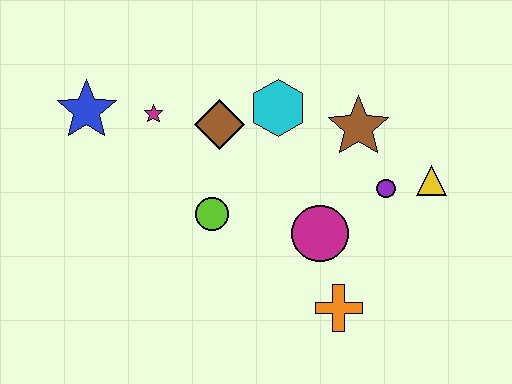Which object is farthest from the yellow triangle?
The blue star is farthest from the yellow triangle.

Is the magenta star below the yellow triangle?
No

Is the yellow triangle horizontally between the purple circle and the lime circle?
No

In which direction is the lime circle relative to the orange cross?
The lime circle is to the left of the orange cross.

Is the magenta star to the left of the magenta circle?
Yes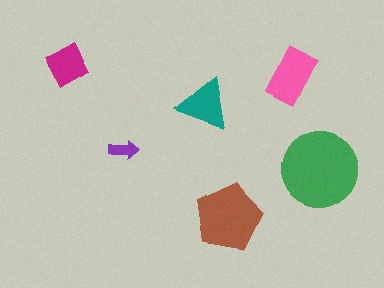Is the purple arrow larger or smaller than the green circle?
Smaller.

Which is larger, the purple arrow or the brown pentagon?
The brown pentagon.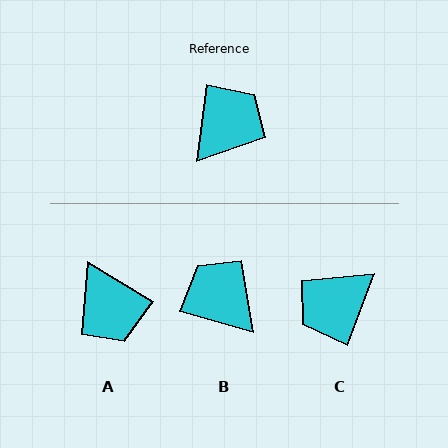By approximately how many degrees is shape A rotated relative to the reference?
Approximately 114 degrees clockwise.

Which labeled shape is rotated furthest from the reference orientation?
C, about 167 degrees away.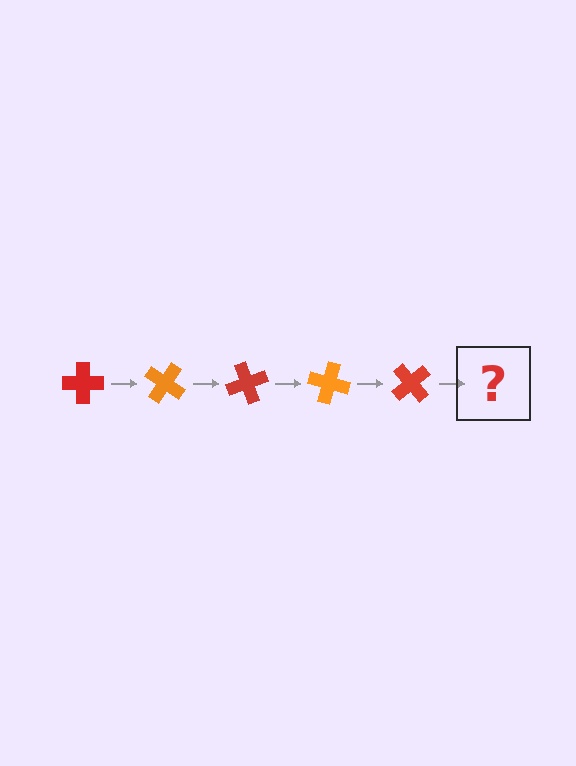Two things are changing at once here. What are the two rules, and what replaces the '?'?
The two rules are that it rotates 35 degrees each step and the color cycles through red and orange. The '?' should be an orange cross, rotated 175 degrees from the start.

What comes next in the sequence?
The next element should be an orange cross, rotated 175 degrees from the start.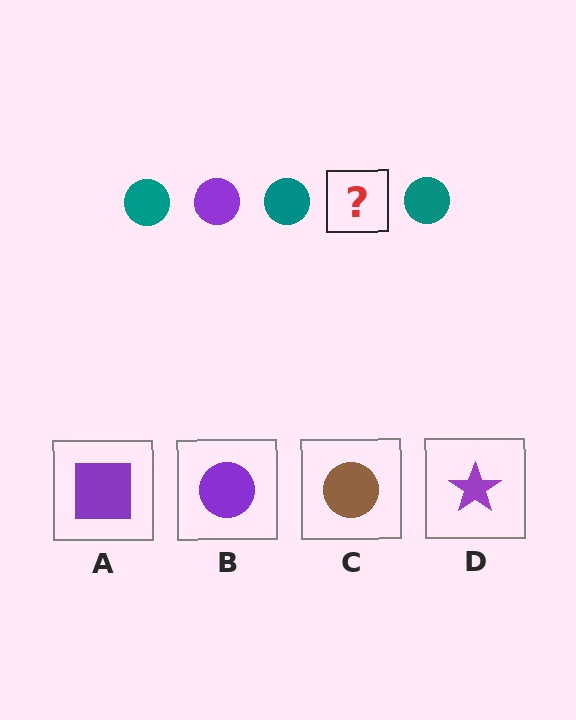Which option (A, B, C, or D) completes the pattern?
B.